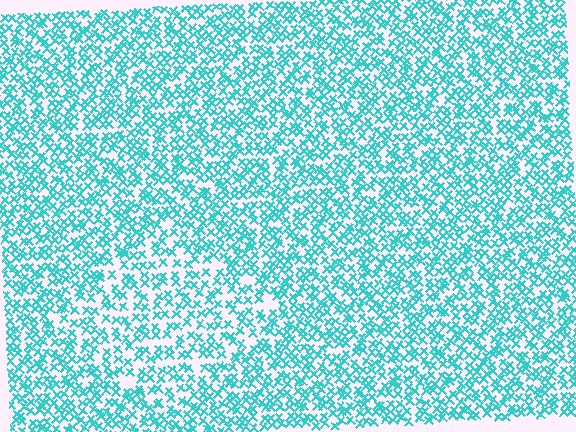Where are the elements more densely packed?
The elements are more densely packed outside the diamond boundary.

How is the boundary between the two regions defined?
The boundary is defined by a change in element density (approximately 1.5x ratio). All elements are the same color, size, and shape.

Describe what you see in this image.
The image contains small cyan elements arranged at two different densities. A diamond-shaped region is visible where the elements are less densely packed than the surrounding area.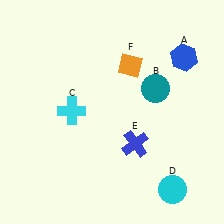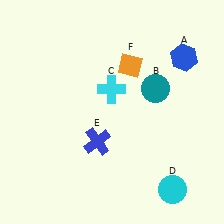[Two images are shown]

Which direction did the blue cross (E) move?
The blue cross (E) moved left.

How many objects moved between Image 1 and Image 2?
2 objects moved between the two images.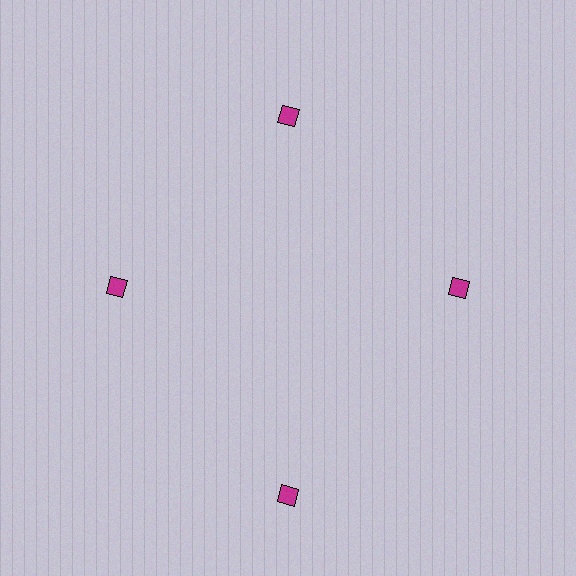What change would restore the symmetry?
The symmetry would be restored by moving it inward, back onto the ring so that all 4 diamonds sit at equal angles and equal distance from the center.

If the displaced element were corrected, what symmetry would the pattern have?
It would have 4-fold rotational symmetry — the pattern would map onto itself every 90 degrees.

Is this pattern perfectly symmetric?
No. The 4 magenta diamonds are arranged in a ring, but one element near the 6 o'clock position is pushed outward from the center, breaking the 4-fold rotational symmetry.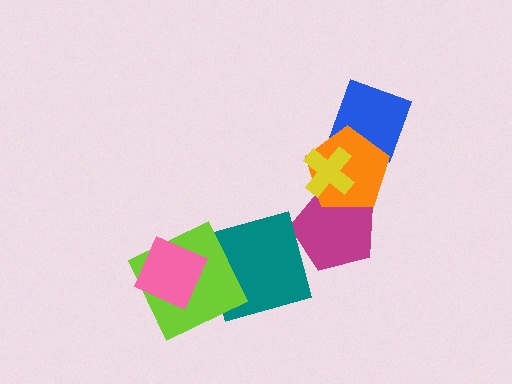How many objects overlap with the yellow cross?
2 objects overlap with the yellow cross.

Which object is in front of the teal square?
The lime square is in front of the teal square.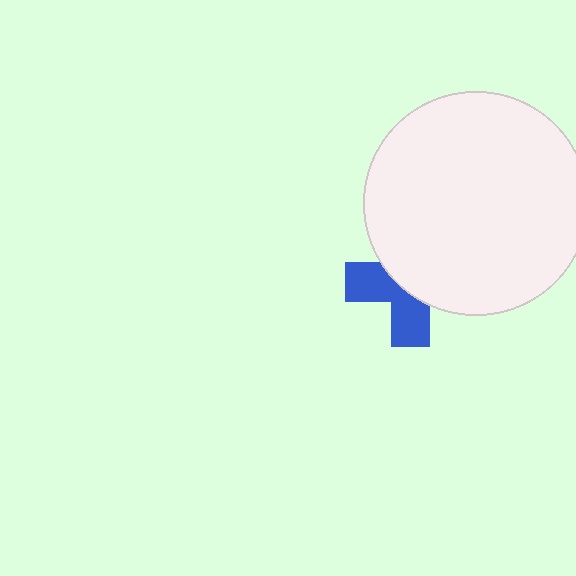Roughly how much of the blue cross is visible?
A small part of it is visible (roughly 44%).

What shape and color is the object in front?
The object in front is a white circle.